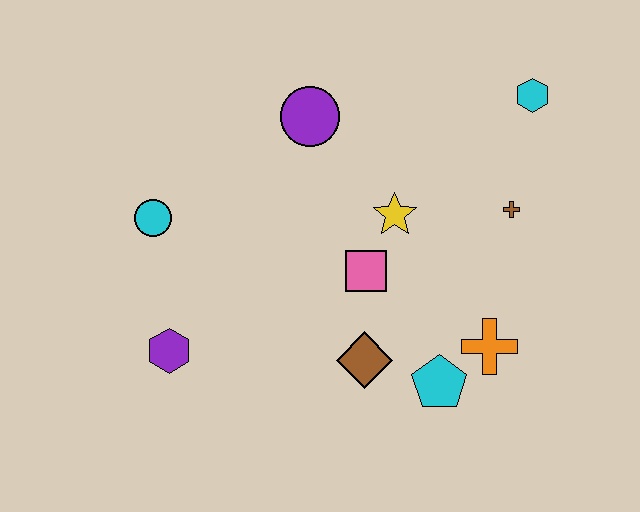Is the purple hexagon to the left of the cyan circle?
No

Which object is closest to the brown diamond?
The cyan pentagon is closest to the brown diamond.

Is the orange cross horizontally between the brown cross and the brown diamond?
Yes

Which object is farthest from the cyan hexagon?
The purple hexagon is farthest from the cyan hexagon.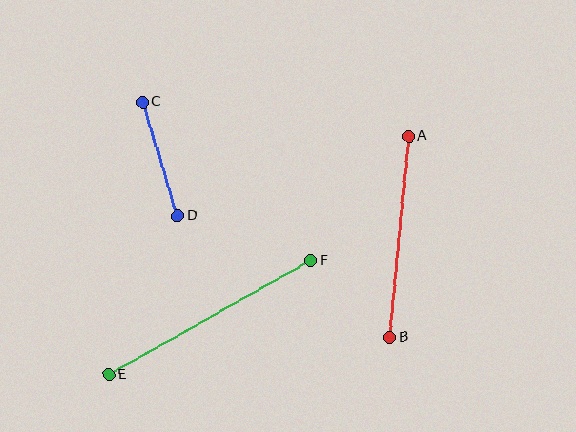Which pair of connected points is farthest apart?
Points E and F are farthest apart.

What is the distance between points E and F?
The distance is approximately 232 pixels.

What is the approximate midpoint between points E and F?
The midpoint is at approximately (210, 318) pixels.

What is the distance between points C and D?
The distance is approximately 119 pixels.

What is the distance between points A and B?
The distance is approximately 202 pixels.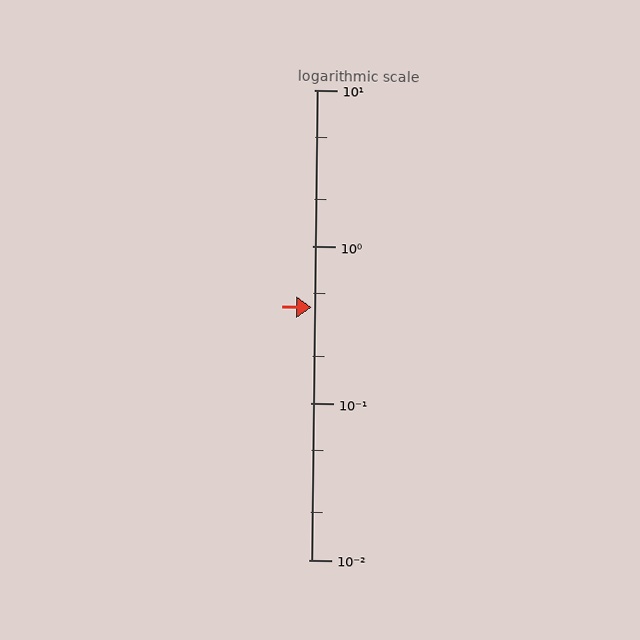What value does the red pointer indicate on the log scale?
The pointer indicates approximately 0.41.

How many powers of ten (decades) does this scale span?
The scale spans 3 decades, from 0.01 to 10.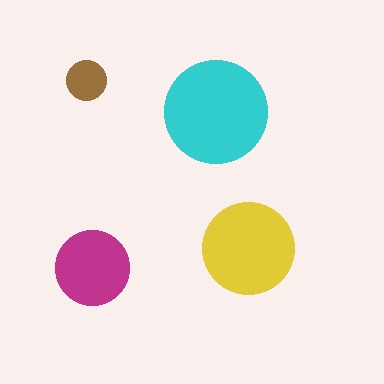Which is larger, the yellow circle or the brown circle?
The yellow one.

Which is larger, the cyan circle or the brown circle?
The cyan one.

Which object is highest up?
The brown circle is topmost.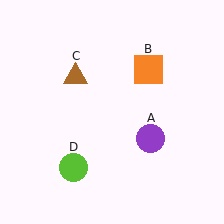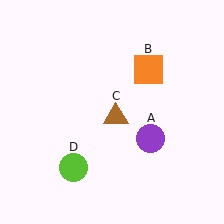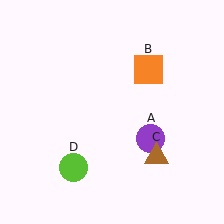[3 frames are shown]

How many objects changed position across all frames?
1 object changed position: brown triangle (object C).